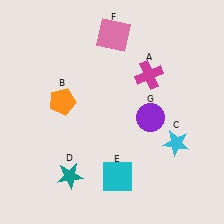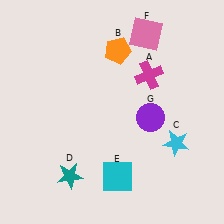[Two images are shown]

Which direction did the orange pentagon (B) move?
The orange pentagon (B) moved right.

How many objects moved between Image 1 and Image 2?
2 objects moved between the two images.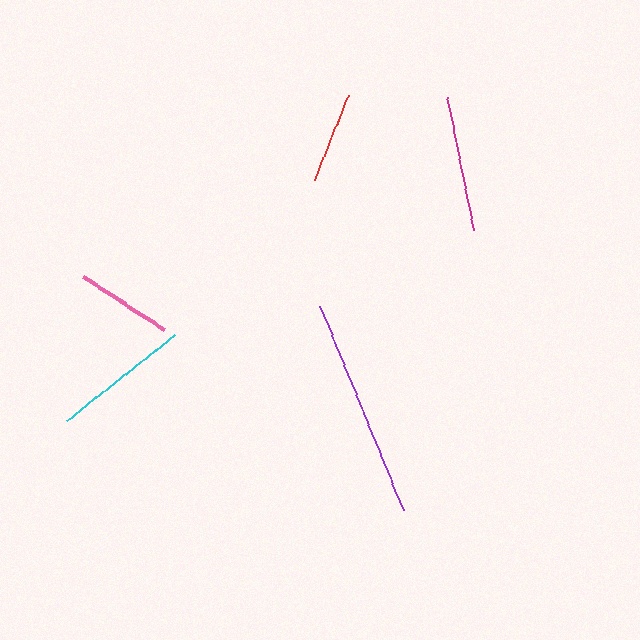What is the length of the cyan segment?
The cyan segment is approximately 138 pixels long.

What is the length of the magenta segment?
The magenta segment is approximately 136 pixels long.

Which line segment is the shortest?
The red line is the shortest at approximately 92 pixels.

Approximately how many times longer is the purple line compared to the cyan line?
The purple line is approximately 1.6 times the length of the cyan line.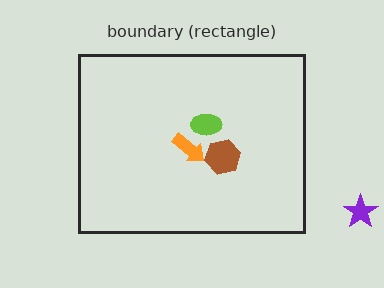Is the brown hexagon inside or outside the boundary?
Inside.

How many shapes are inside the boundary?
3 inside, 1 outside.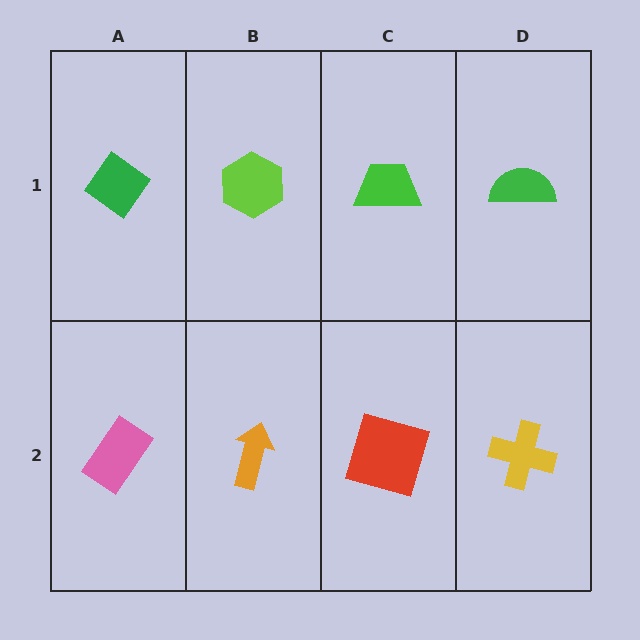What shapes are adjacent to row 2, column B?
A lime hexagon (row 1, column B), a pink rectangle (row 2, column A), a red square (row 2, column C).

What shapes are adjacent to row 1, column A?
A pink rectangle (row 2, column A), a lime hexagon (row 1, column B).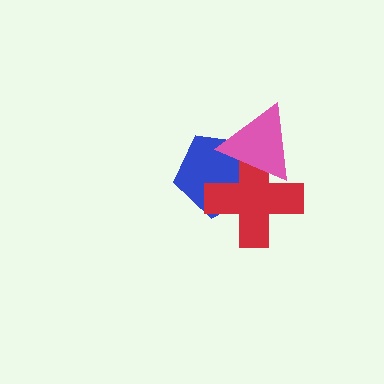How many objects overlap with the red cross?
2 objects overlap with the red cross.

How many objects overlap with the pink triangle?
2 objects overlap with the pink triangle.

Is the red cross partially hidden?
Yes, it is partially covered by another shape.